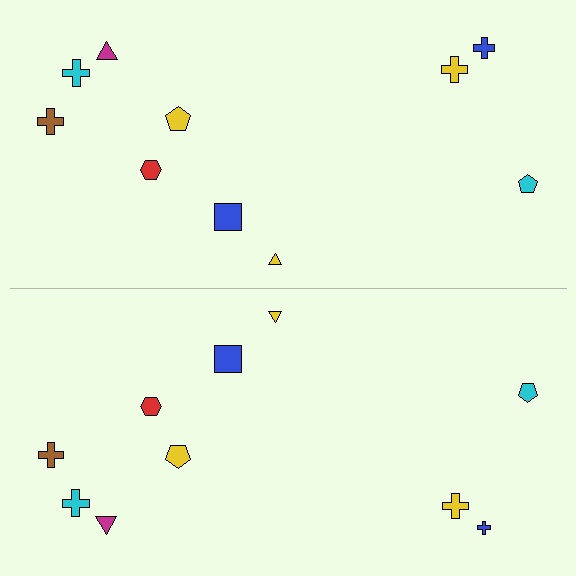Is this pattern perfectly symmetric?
No, the pattern is not perfectly symmetric. The blue cross on the bottom side has a different size than its mirror counterpart.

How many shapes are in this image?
There are 20 shapes in this image.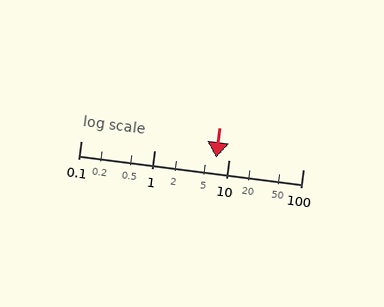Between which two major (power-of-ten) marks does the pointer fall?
The pointer is between 1 and 10.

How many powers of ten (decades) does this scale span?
The scale spans 3 decades, from 0.1 to 100.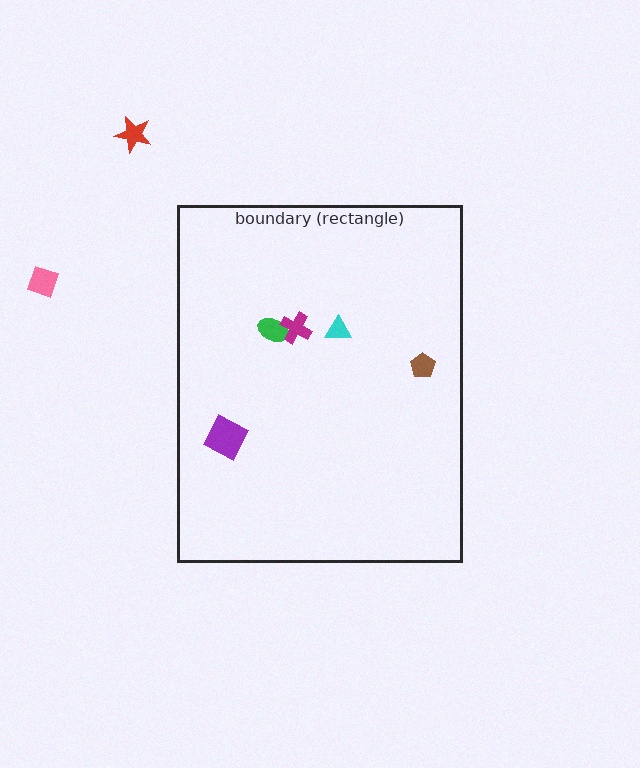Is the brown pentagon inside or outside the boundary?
Inside.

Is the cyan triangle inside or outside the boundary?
Inside.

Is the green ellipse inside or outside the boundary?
Inside.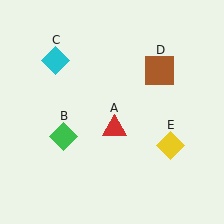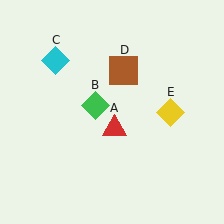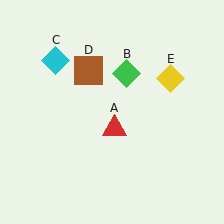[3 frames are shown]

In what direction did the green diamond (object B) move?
The green diamond (object B) moved up and to the right.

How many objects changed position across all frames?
3 objects changed position: green diamond (object B), brown square (object D), yellow diamond (object E).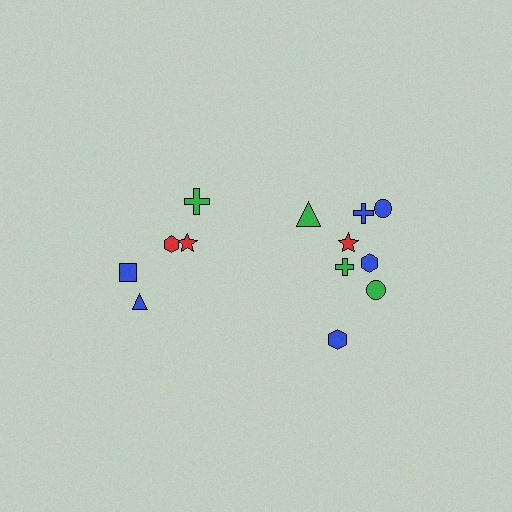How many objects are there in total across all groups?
There are 13 objects.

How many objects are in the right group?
There are 8 objects.